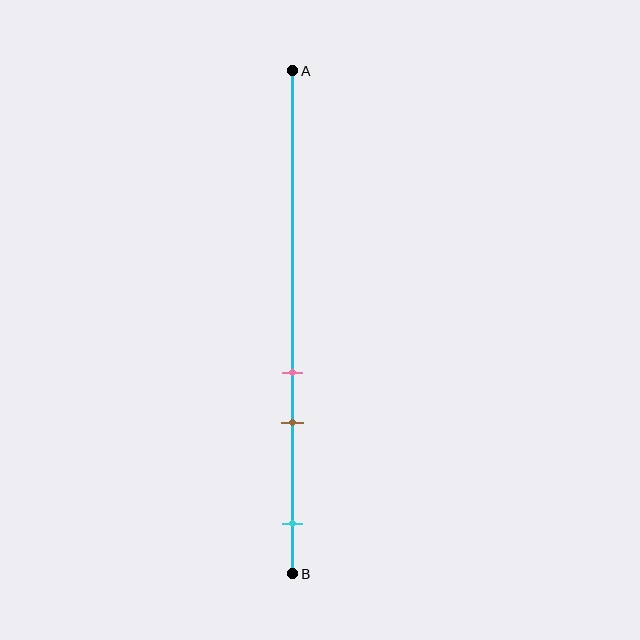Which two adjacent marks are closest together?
The pink and brown marks are the closest adjacent pair.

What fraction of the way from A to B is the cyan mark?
The cyan mark is approximately 90% (0.9) of the way from A to B.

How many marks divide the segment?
There are 3 marks dividing the segment.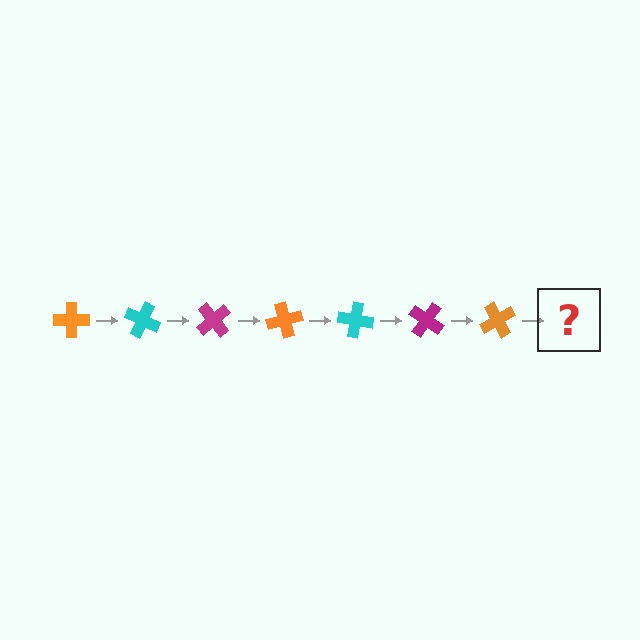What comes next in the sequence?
The next element should be a cyan cross, rotated 175 degrees from the start.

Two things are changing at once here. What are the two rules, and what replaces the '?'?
The two rules are that it rotates 25 degrees each step and the color cycles through orange, cyan, and magenta. The '?' should be a cyan cross, rotated 175 degrees from the start.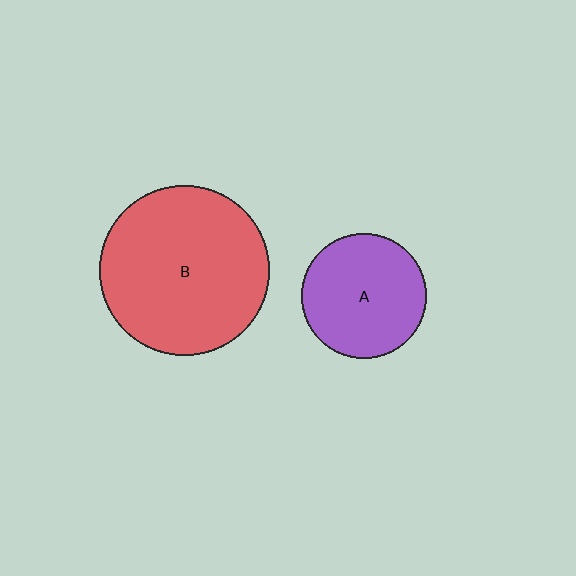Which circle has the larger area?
Circle B (red).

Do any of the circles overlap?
No, none of the circles overlap.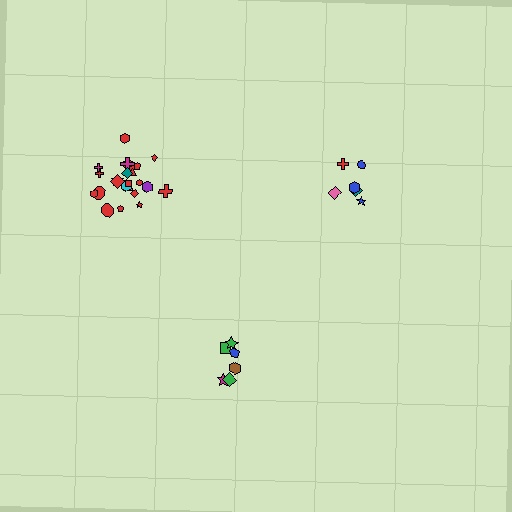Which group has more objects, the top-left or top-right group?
The top-left group.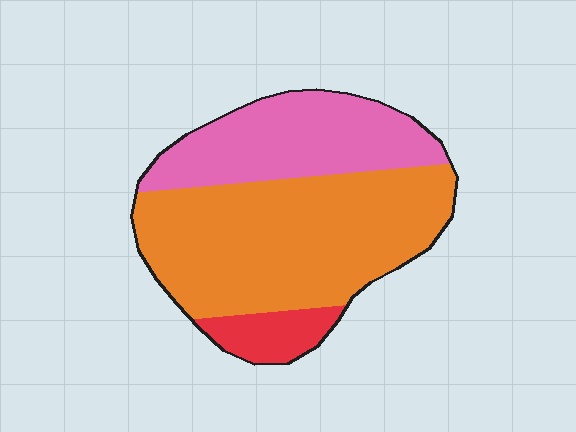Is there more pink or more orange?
Orange.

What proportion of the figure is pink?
Pink covers 32% of the figure.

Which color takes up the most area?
Orange, at roughly 60%.